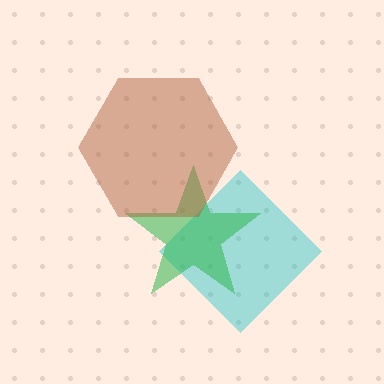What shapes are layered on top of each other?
The layered shapes are: a cyan diamond, a green star, a brown hexagon.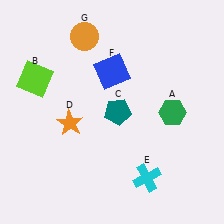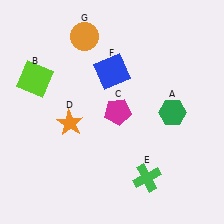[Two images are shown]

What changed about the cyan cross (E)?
In Image 1, E is cyan. In Image 2, it changed to green.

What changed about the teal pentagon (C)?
In Image 1, C is teal. In Image 2, it changed to magenta.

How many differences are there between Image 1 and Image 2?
There are 2 differences between the two images.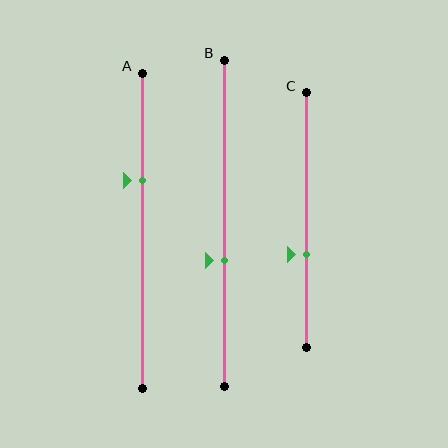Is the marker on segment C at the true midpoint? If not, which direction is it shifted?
No, the marker on segment C is shifted downward by about 14% of the segment length.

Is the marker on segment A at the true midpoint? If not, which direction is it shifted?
No, the marker on segment A is shifted upward by about 16% of the segment length.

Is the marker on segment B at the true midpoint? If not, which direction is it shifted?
No, the marker on segment B is shifted downward by about 11% of the segment length.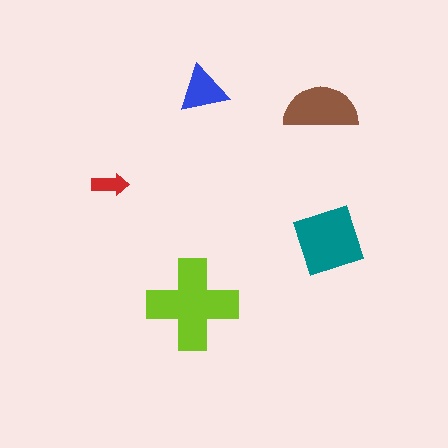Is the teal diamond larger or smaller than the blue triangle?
Larger.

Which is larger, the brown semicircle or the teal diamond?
The teal diamond.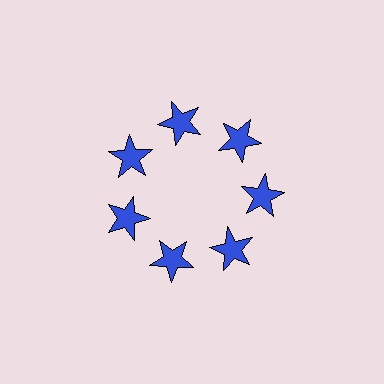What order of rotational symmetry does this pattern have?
This pattern has 7-fold rotational symmetry.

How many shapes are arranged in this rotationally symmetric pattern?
There are 7 shapes, arranged in 7 groups of 1.